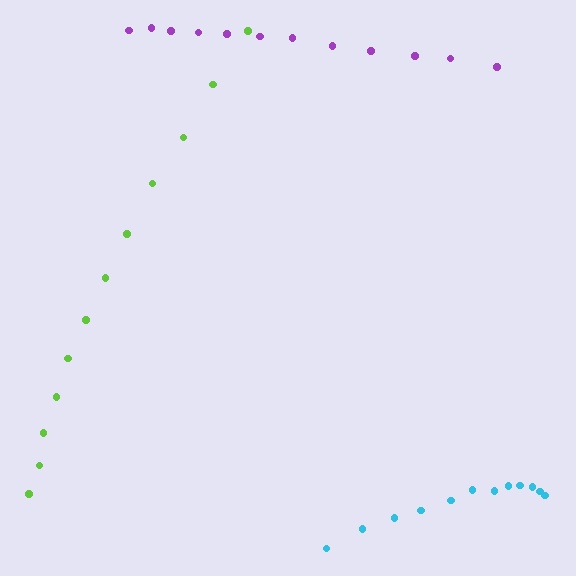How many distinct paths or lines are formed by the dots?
There are 3 distinct paths.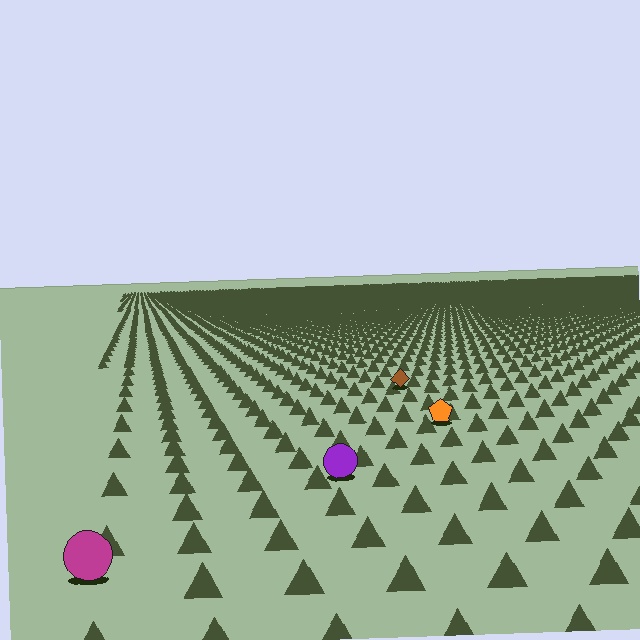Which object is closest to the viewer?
The magenta circle is closest. The texture marks near it are larger and more spread out.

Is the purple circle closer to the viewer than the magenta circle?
No. The magenta circle is closer — you can tell from the texture gradient: the ground texture is coarser near it.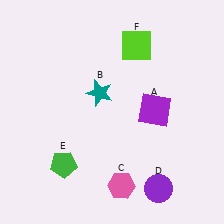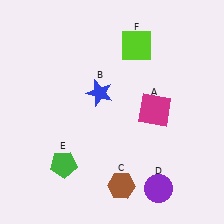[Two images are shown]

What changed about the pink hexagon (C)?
In Image 1, C is pink. In Image 2, it changed to brown.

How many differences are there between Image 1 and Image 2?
There are 3 differences between the two images.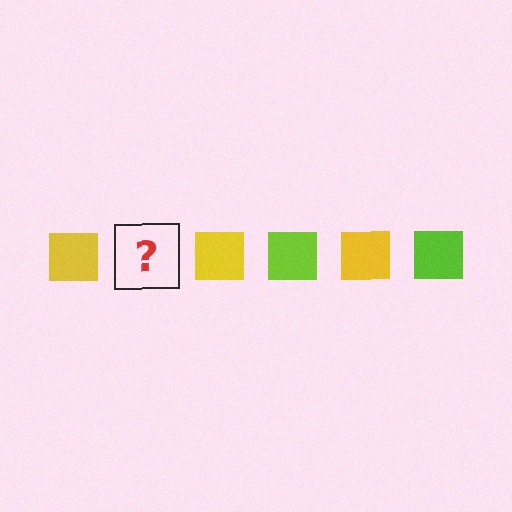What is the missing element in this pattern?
The missing element is a lime square.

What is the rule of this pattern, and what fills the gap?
The rule is that the pattern cycles through yellow, lime squares. The gap should be filled with a lime square.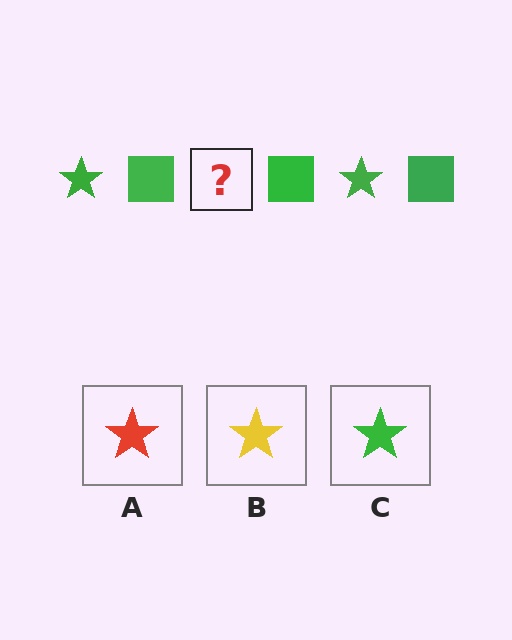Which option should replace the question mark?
Option C.